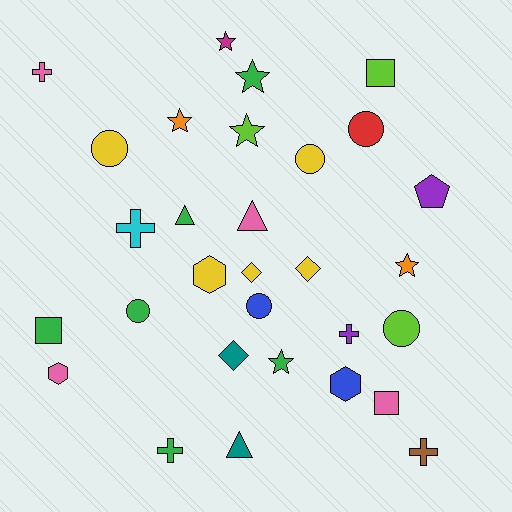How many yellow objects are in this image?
There are 5 yellow objects.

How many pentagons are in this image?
There is 1 pentagon.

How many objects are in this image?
There are 30 objects.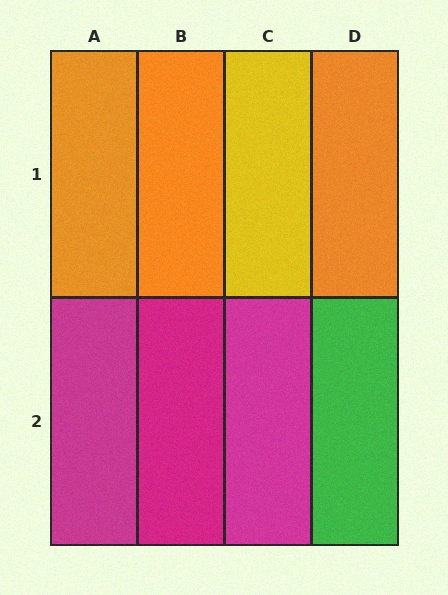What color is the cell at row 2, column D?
Green.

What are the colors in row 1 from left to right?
Orange, orange, yellow, orange.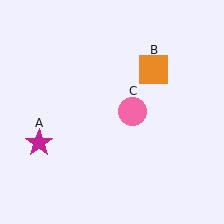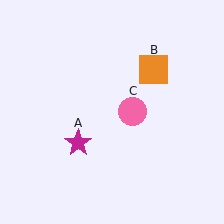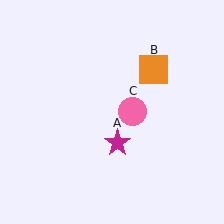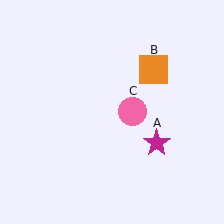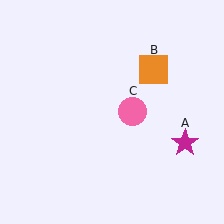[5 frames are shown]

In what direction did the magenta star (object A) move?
The magenta star (object A) moved right.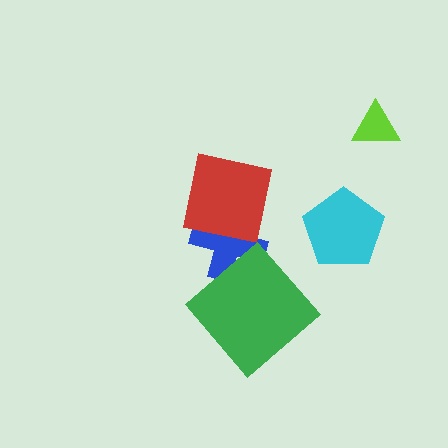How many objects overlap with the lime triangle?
0 objects overlap with the lime triangle.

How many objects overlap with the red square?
1 object overlaps with the red square.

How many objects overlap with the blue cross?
2 objects overlap with the blue cross.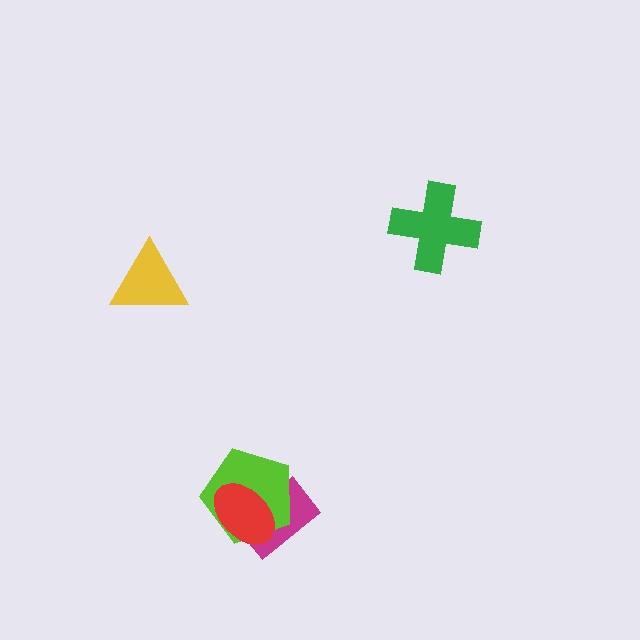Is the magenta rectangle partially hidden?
Yes, it is partially covered by another shape.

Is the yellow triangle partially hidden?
No, no other shape covers it.